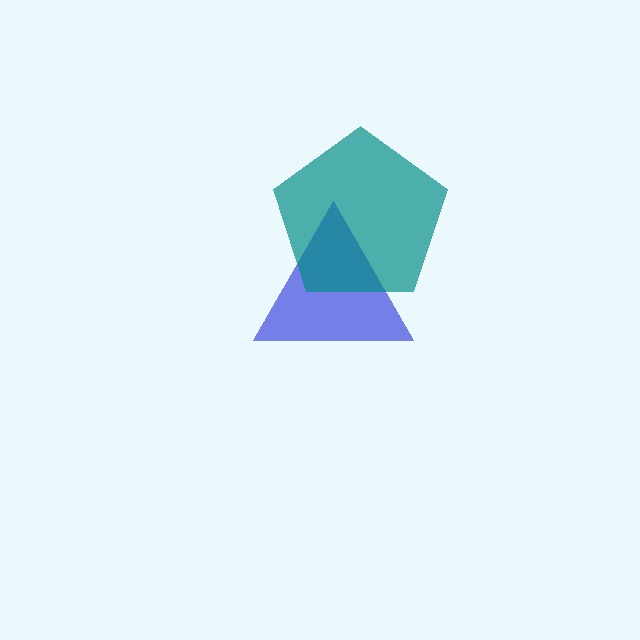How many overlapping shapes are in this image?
There are 2 overlapping shapes in the image.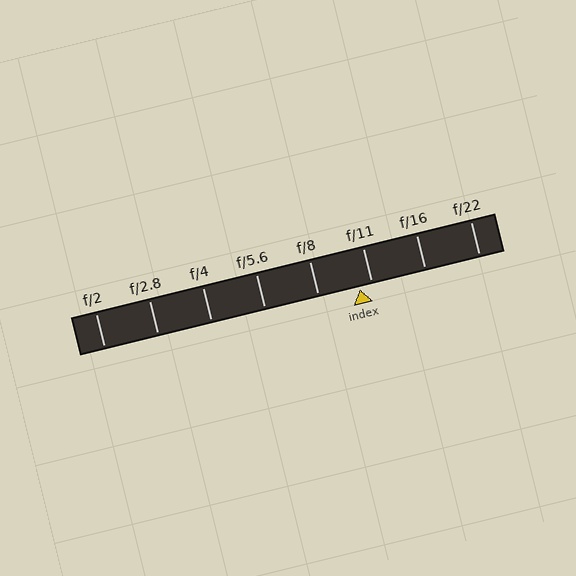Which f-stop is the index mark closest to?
The index mark is closest to f/11.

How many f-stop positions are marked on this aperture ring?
There are 8 f-stop positions marked.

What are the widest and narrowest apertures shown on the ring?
The widest aperture shown is f/2 and the narrowest is f/22.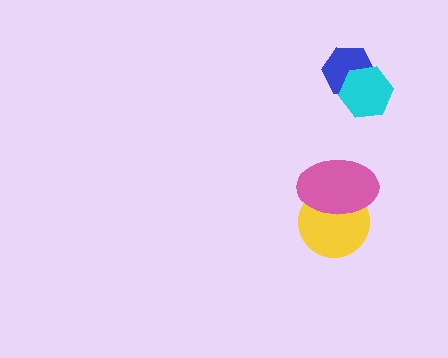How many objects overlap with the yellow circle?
1 object overlaps with the yellow circle.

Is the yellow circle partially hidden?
Yes, it is partially covered by another shape.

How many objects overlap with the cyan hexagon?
1 object overlaps with the cyan hexagon.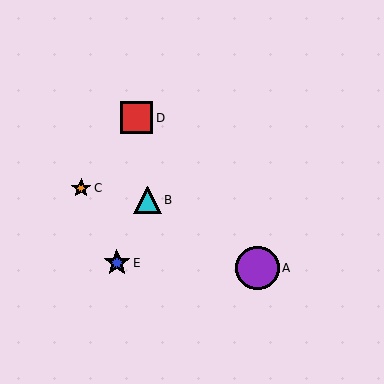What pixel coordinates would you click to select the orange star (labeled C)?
Click at (81, 188) to select the orange star C.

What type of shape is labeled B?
Shape B is a cyan triangle.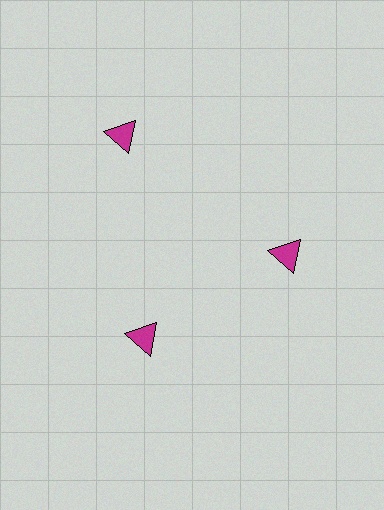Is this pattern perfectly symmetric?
No. The 3 magenta triangles are arranged in a ring, but one element near the 11 o'clock position is pushed outward from the center, breaking the 3-fold rotational symmetry.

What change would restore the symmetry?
The symmetry would be restored by moving it inward, back onto the ring so that all 3 triangles sit at equal angles and equal distance from the center.